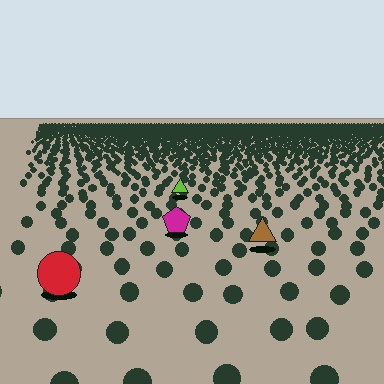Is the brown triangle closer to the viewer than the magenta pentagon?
Yes. The brown triangle is closer — you can tell from the texture gradient: the ground texture is coarser near it.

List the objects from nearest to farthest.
From nearest to farthest: the red circle, the brown triangle, the magenta pentagon, the lime triangle.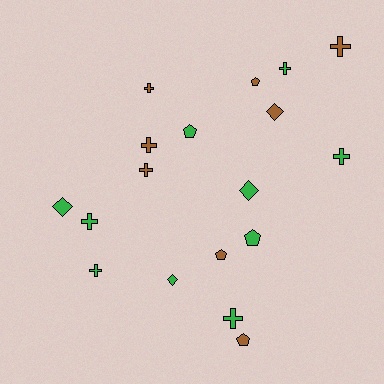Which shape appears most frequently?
Cross, with 9 objects.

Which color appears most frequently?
Green, with 10 objects.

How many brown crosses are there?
There are 4 brown crosses.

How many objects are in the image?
There are 18 objects.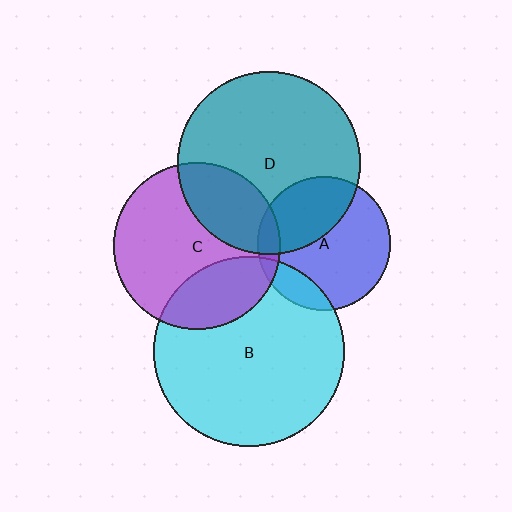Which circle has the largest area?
Circle B (cyan).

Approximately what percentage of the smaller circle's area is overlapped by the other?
Approximately 35%.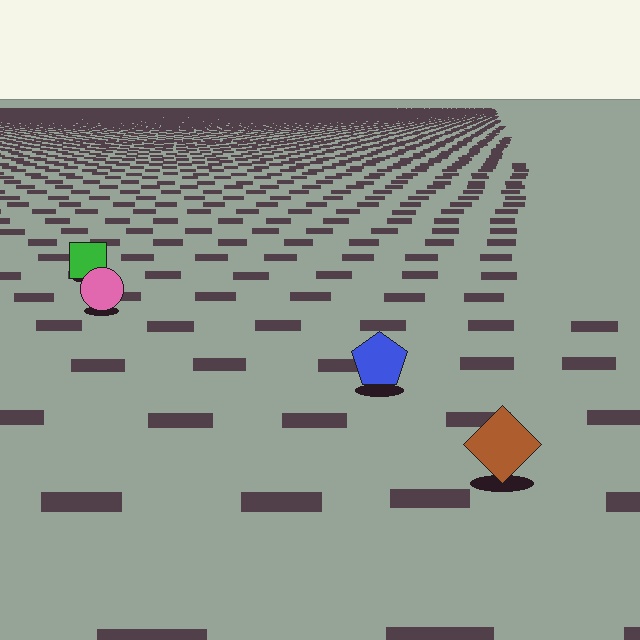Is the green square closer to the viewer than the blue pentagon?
No. The blue pentagon is closer — you can tell from the texture gradient: the ground texture is coarser near it.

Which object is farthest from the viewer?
The green square is farthest from the viewer. It appears smaller and the ground texture around it is denser.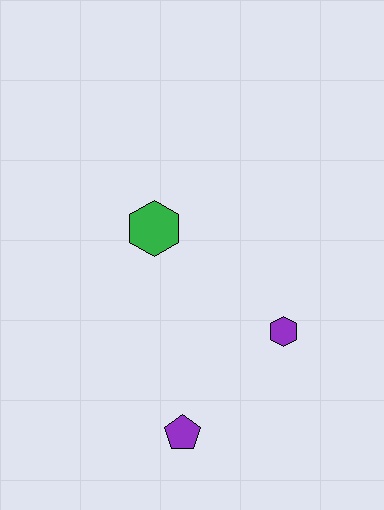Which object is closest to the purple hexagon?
The purple pentagon is closest to the purple hexagon.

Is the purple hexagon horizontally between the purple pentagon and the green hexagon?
No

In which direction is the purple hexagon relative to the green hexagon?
The purple hexagon is to the right of the green hexagon.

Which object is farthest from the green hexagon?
The purple pentagon is farthest from the green hexagon.